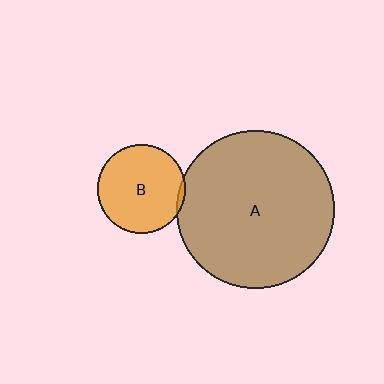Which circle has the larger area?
Circle A (brown).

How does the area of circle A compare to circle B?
Approximately 3.2 times.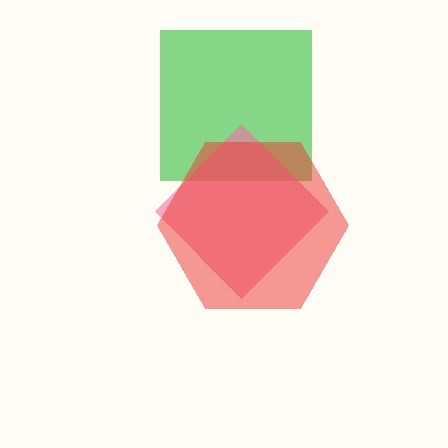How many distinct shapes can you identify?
There are 3 distinct shapes: a green square, a pink diamond, a red hexagon.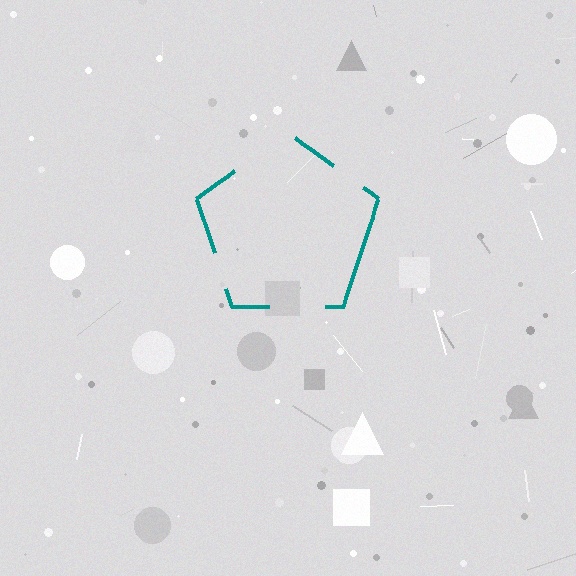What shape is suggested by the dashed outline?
The dashed outline suggests a pentagon.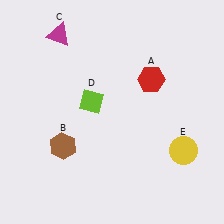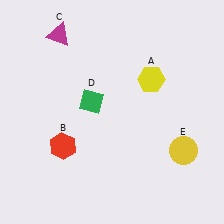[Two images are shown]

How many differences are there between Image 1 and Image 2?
There are 3 differences between the two images.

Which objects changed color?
A changed from red to yellow. B changed from brown to red. D changed from lime to green.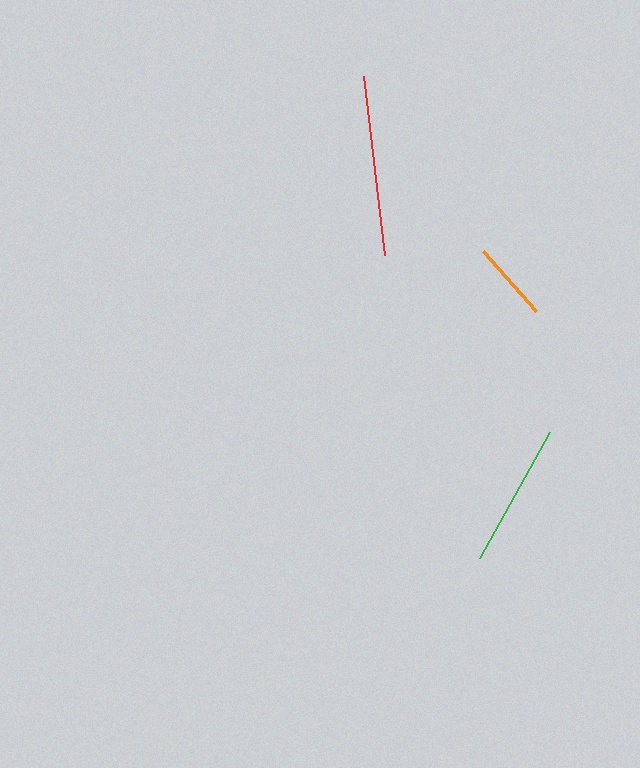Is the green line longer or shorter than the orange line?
The green line is longer than the orange line.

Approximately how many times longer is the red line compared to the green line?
The red line is approximately 1.2 times the length of the green line.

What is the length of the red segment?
The red segment is approximately 180 pixels long.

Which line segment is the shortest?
The orange line is the shortest at approximately 80 pixels.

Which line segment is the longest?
The red line is the longest at approximately 180 pixels.